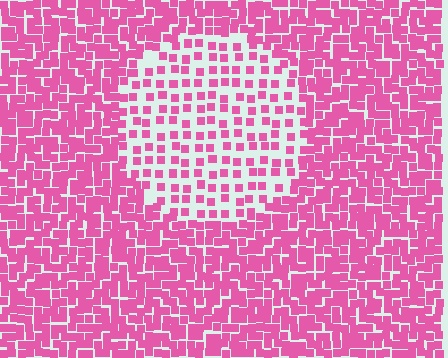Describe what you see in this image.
The image contains small pink elements arranged at two different densities. A circle-shaped region is visible where the elements are less densely packed than the surrounding area.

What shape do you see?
I see a circle.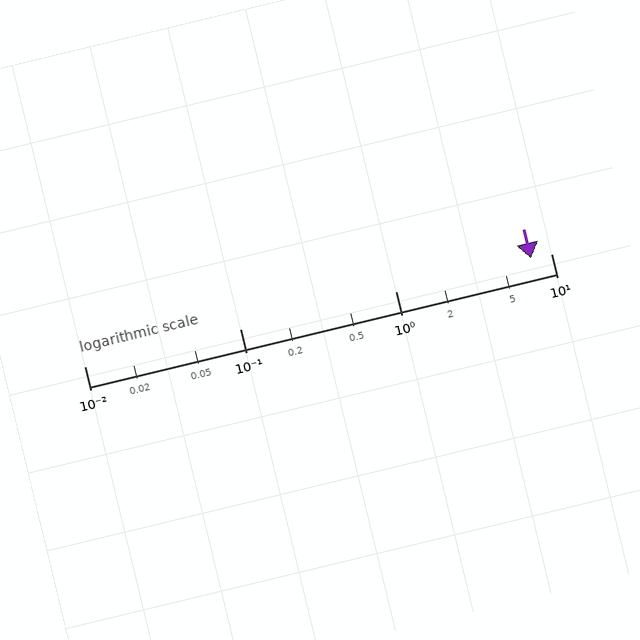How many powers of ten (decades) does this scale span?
The scale spans 3 decades, from 0.01 to 10.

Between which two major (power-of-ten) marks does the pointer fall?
The pointer is between 1 and 10.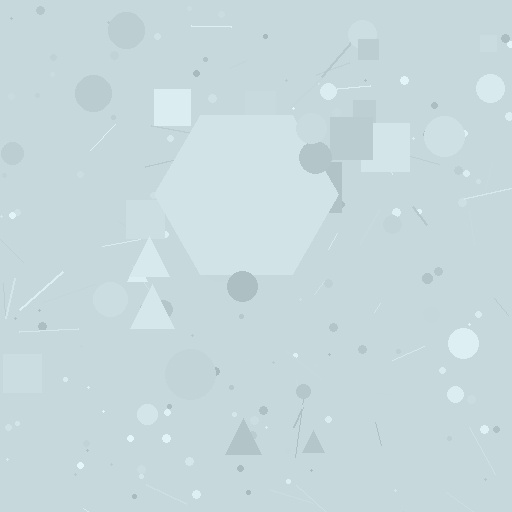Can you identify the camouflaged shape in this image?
The camouflaged shape is a hexagon.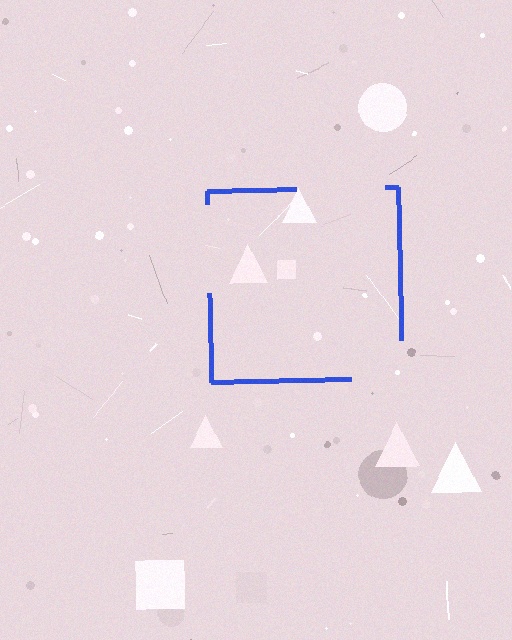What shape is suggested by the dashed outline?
The dashed outline suggests a square.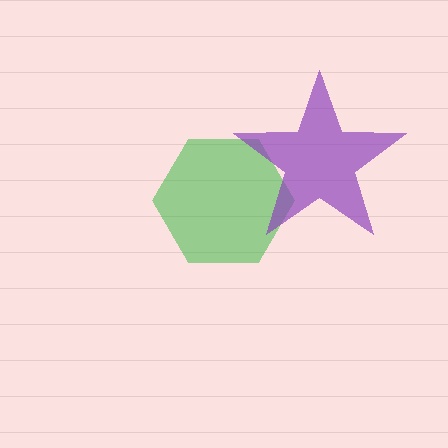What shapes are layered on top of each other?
The layered shapes are: a green hexagon, a purple star.